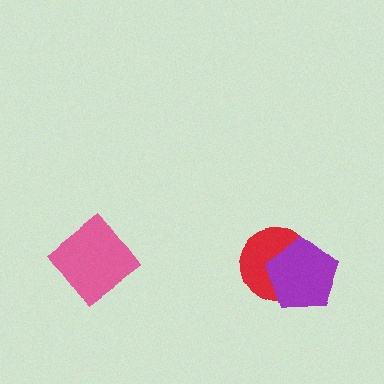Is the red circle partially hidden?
Yes, it is partially covered by another shape.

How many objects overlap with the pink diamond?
0 objects overlap with the pink diamond.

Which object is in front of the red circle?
The purple pentagon is in front of the red circle.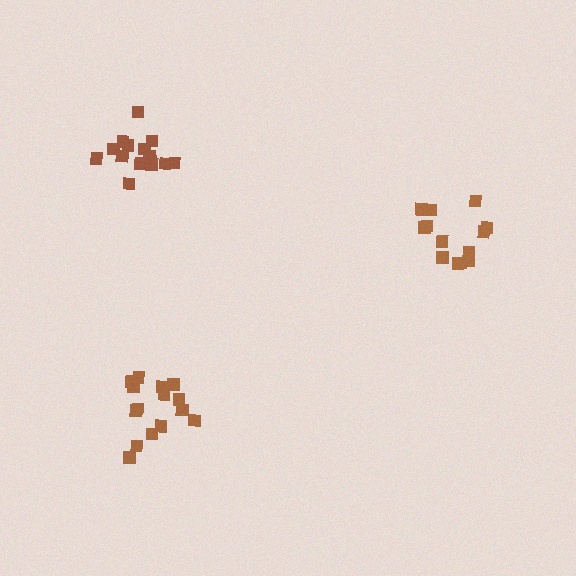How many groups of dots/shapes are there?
There are 3 groups.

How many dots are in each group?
Group 1: 16 dots, Group 2: 14 dots, Group 3: 15 dots (45 total).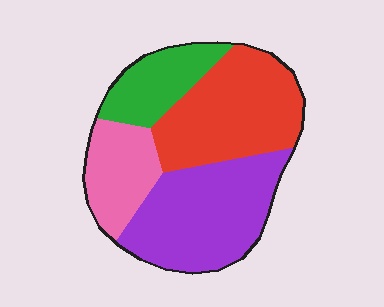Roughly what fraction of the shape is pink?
Pink covers roughly 15% of the shape.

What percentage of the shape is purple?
Purple takes up about one third (1/3) of the shape.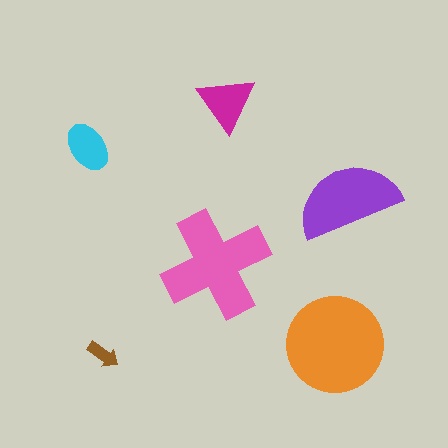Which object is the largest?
The orange circle.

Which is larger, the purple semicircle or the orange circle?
The orange circle.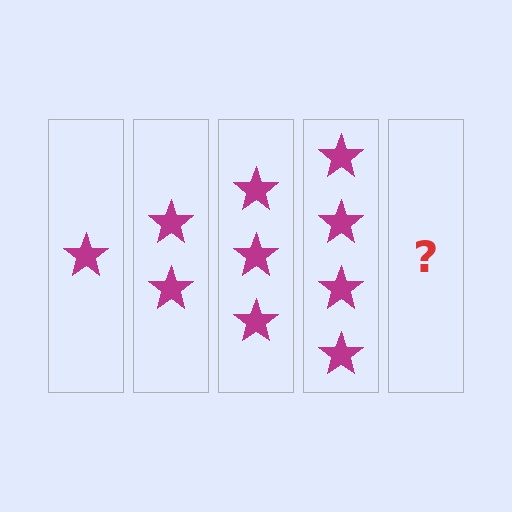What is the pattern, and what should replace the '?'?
The pattern is that each step adds one more star. The '?' should be 5 stars.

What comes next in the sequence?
The next element should be 5 stars.